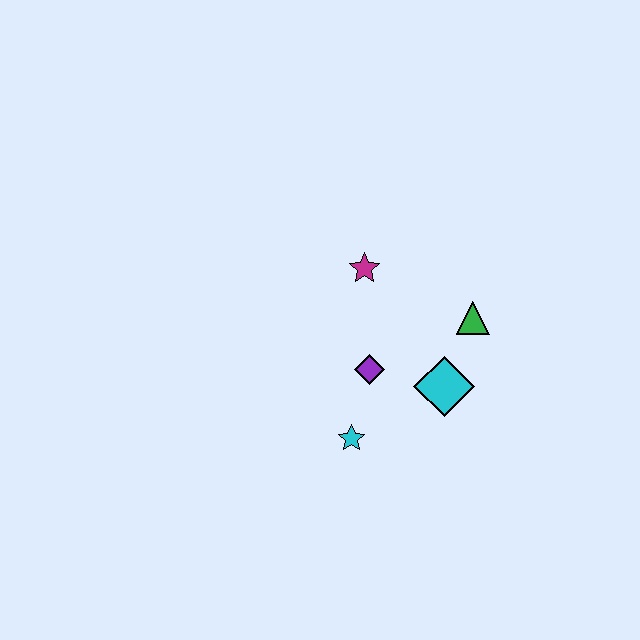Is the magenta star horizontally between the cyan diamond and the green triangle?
No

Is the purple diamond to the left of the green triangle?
Yes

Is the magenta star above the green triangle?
Yes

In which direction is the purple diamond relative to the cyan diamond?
The purple diamond is to the left of the cyan diamond.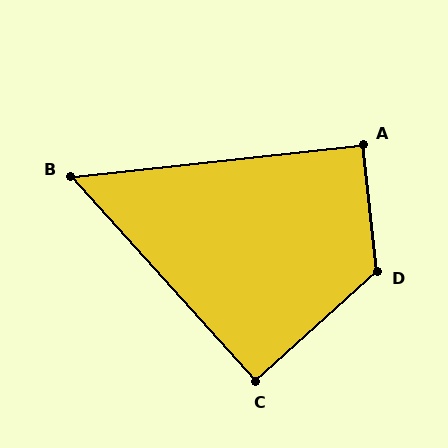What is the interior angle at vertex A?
Approximately 90 degrees (approximately right).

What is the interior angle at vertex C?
Approximately 90 degrees (approximately right).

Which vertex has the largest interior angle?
D, at approximately 126 degrees.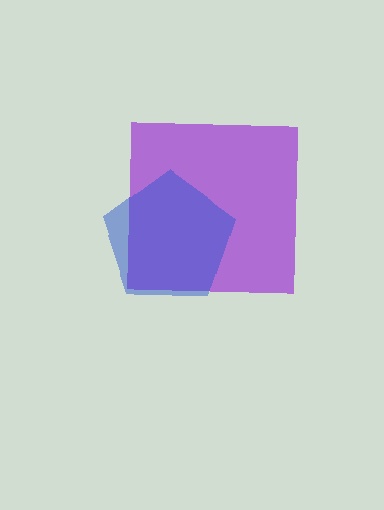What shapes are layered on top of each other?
The layered shapes are: a purple square, a blue pentagon.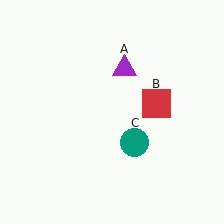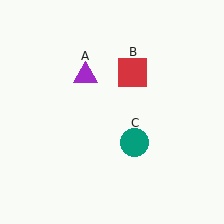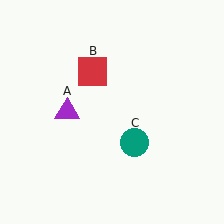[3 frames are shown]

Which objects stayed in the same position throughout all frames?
Teal circle (object C) remained stationary.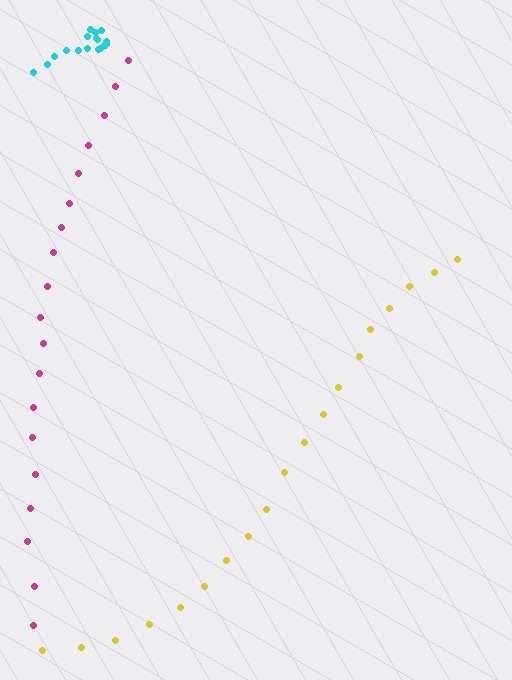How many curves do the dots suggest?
There are 3 distinct paths.